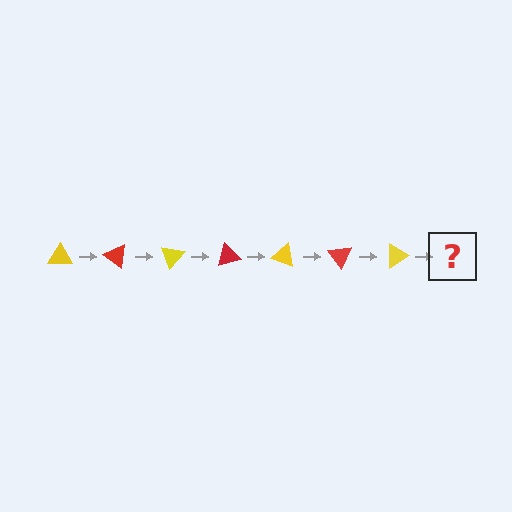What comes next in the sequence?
The next element should be a red triangle, rotated 245 degrees from the start.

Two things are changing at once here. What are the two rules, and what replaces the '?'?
The two rules are that it rotates 35 degrees each step and the color cycles through yellow and red. The '?' should be a red triangle, rotated 245 degrees from the start.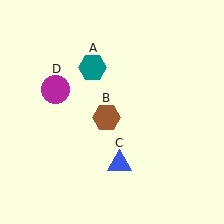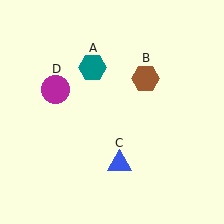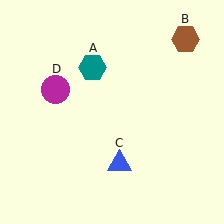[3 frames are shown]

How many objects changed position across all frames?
1 object changed position: brown hexagon (object B).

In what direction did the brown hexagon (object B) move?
The brown hexagon (object B) moved up and to the right.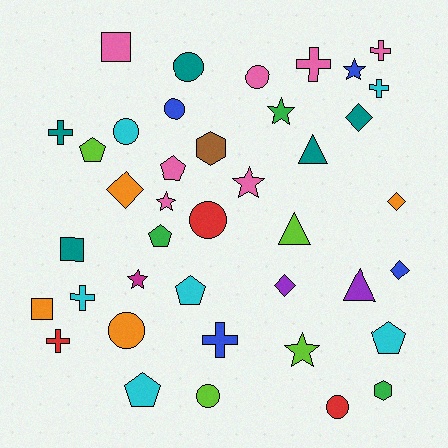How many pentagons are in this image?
There are 6 pentagons.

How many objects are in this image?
There are 40 objects.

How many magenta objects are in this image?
There is 1 magenta object.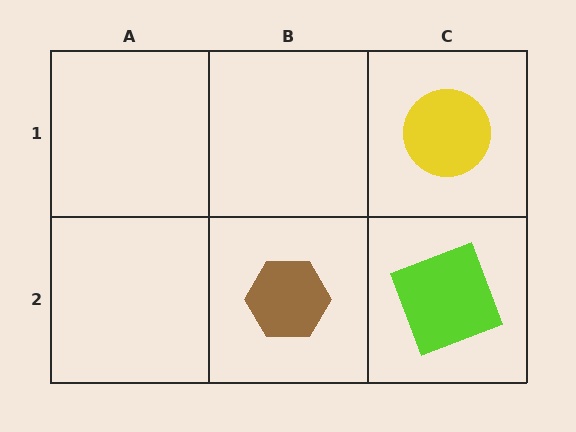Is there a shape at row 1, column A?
No, that cell is empty.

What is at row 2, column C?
A lime square.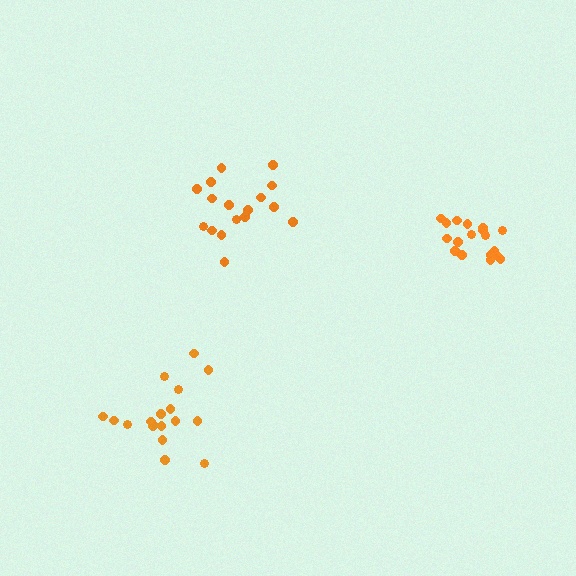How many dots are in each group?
Group 1: 18 dots, Group 2: 17 dots, Group 3: 18 dots (53 total).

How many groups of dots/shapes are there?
There are 3 groups.